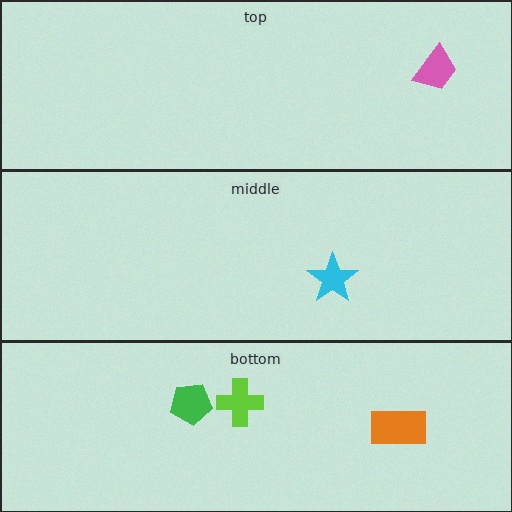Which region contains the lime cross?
The bottom region.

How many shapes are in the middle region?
1.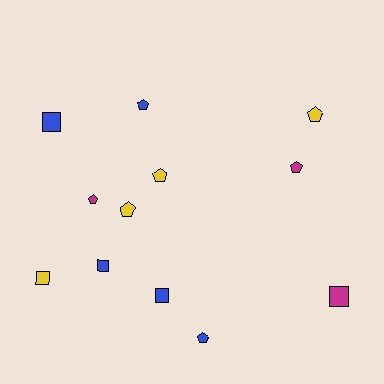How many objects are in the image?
There are 12 objects.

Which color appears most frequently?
Blue, with 5 objects.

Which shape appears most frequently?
Pentagon, with 7 objects.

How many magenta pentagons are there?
There are 2 magenta pentagons.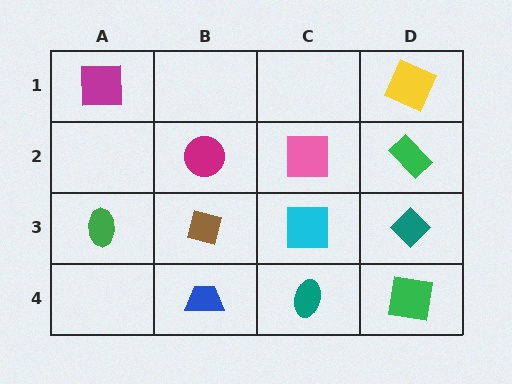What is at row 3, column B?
A brown square.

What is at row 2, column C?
A pink square.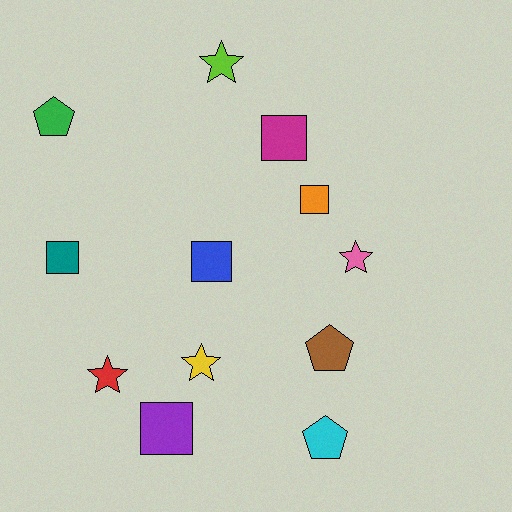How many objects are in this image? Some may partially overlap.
There are 12 objects.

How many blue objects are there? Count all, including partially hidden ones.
There is 1 blue object.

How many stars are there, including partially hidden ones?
There are 4 stars.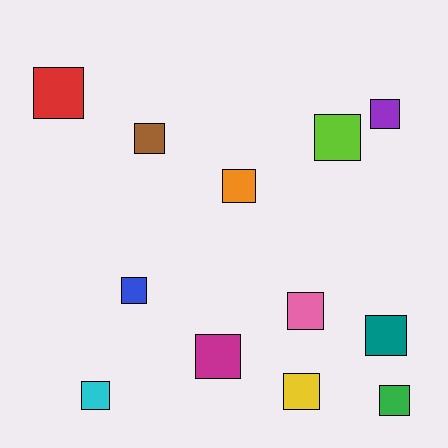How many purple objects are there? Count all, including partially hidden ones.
There is 1 purple object.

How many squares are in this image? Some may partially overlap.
There are 12 squares.